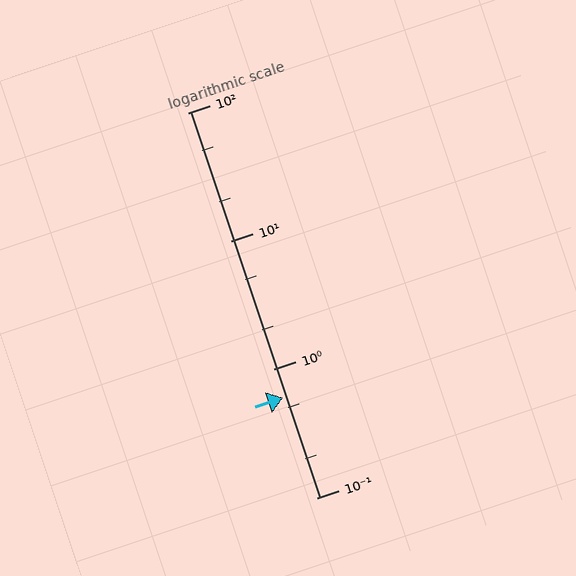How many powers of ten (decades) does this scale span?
The scale spans 3 decades, from 0.1 to 100.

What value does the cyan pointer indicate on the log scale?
The pointer indicates approximately 0.6.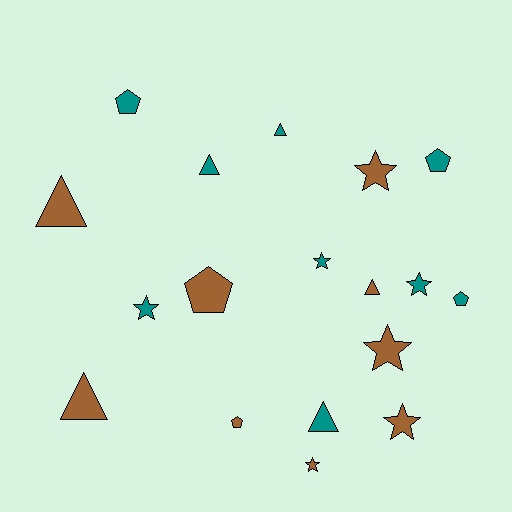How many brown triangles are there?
There are 3 brown triangles.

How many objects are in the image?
There are 18 objects.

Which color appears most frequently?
Brown, with 9 objects.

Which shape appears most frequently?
Star, with 7 objects.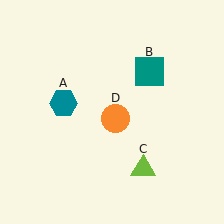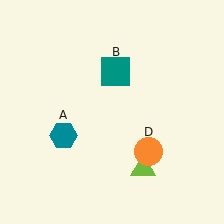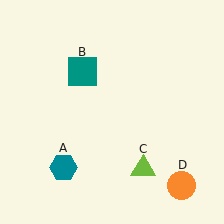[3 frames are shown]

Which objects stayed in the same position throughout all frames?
Lime triangle (object C) remained stationary.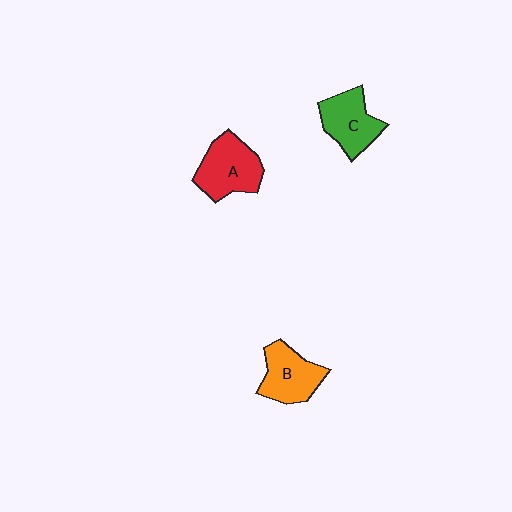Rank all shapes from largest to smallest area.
From largest to smallest: A (red), C (green), B (orange).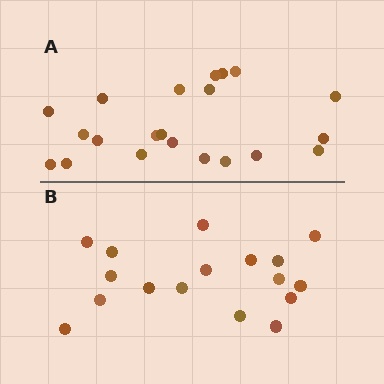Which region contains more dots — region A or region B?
Region A (the top region) has more dots.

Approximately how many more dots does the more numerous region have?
Region A has about 4 more dots than region B.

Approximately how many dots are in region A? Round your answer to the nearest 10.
About 20 dots. (The exact count is 21, which rounds to 20.)